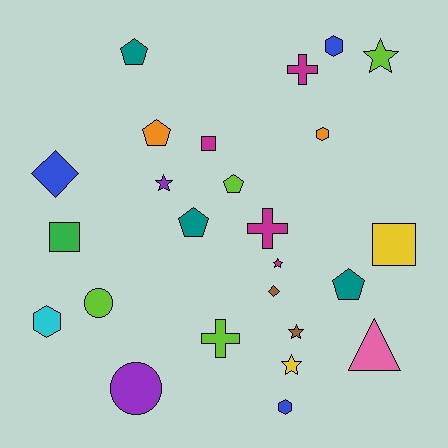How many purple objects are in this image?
There are 2 purple objects.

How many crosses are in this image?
There are 3 crosses.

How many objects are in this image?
There are 25 objects.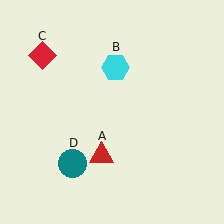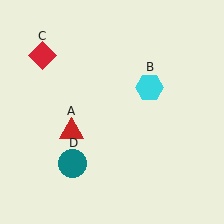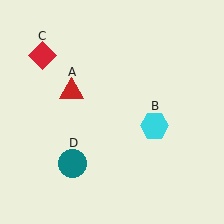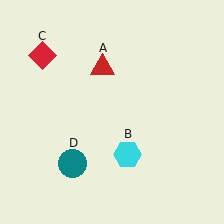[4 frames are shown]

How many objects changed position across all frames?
2 objects changed position: red triangle (object A), cyan hexagon (object B).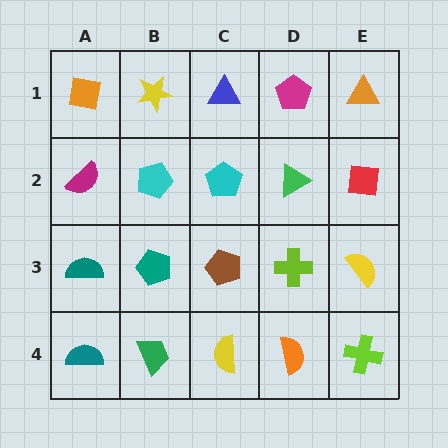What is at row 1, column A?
An orange square.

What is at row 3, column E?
A yellow semicircle.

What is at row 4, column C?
A yellow semicircle.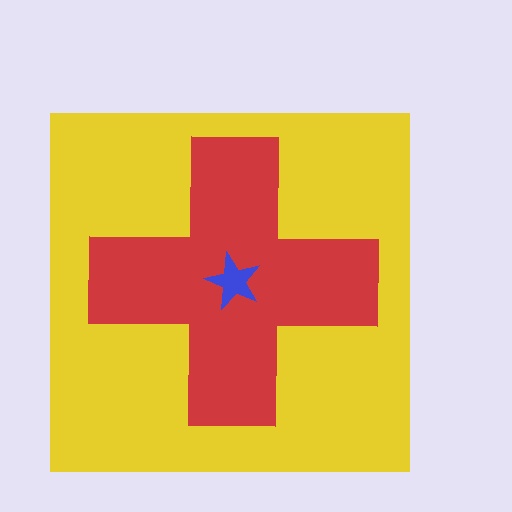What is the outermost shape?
The yellow square.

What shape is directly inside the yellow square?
The red cross.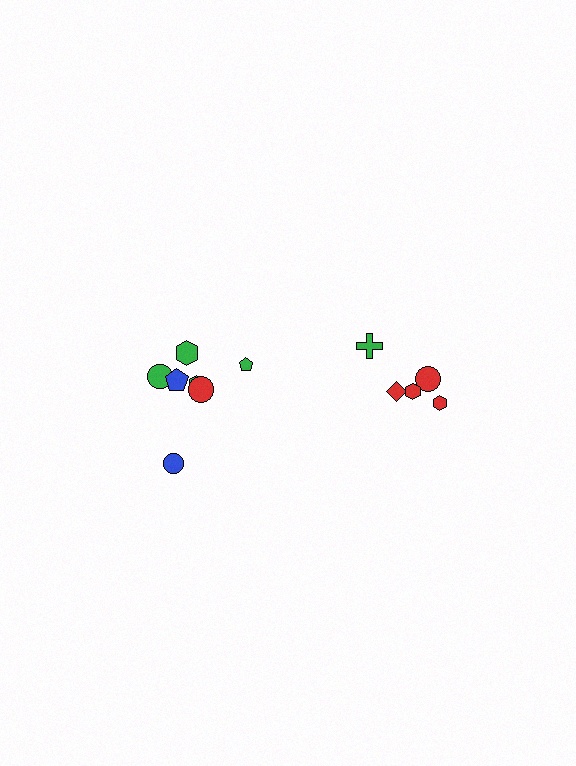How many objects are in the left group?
There are 7 objects.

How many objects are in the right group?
There are 5 objects.